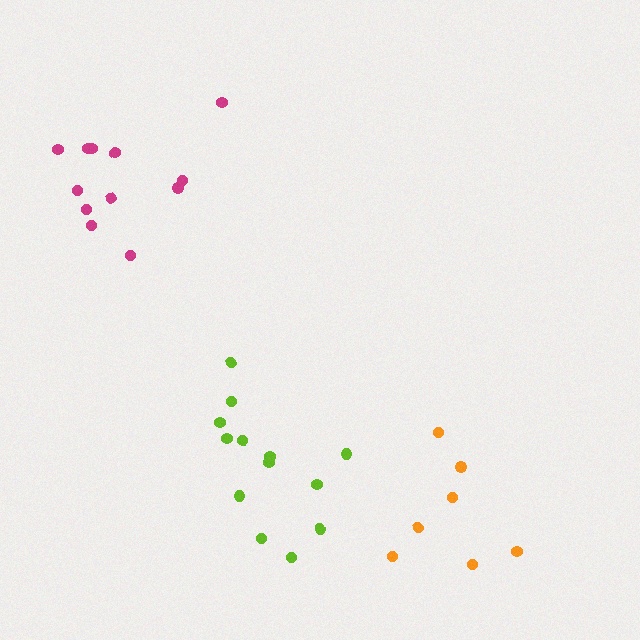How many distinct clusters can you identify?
There are 3 distinct clusters.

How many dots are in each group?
Group 1: 13 dots, Group 2: 7 dots, Group 3: 12 dots (32 total).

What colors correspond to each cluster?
The clusters are colored: lime, orange, magenta.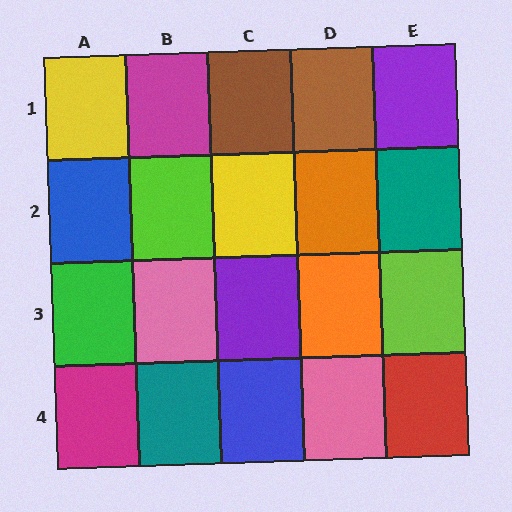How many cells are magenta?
2 cells are magenta.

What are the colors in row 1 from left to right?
Yellow, magenta, brown, brown, purple.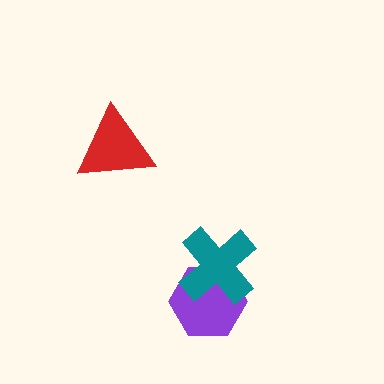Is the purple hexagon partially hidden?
Yes, it is partially covered by another shape.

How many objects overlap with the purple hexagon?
1 object overlaps with the purple hexagon.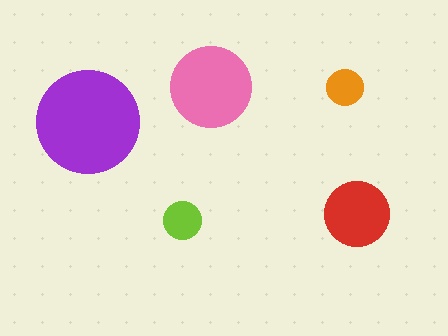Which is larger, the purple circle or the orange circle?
The purple one.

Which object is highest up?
The pink circle is topmost.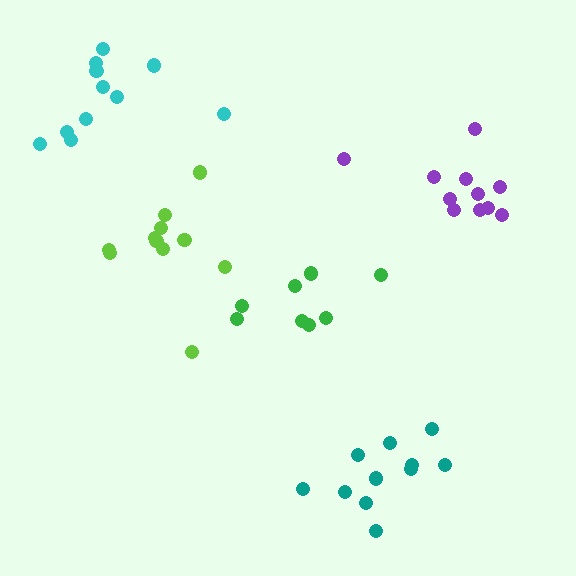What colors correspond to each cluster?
The clusters are colored: teal, cyan, purple, lime, green.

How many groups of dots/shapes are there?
There are 5 groups.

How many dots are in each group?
Group 1: 11 dots, Group 2: 11 dots, Group 3: 11 dots, Group 4: 11 dots, Group 5: 8 dots (52 total).